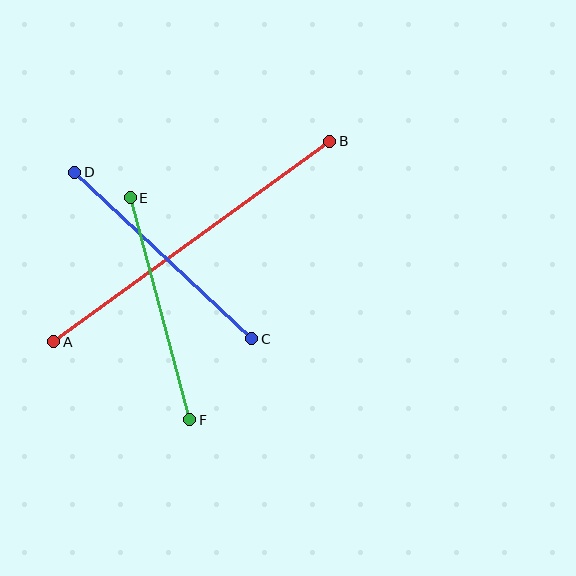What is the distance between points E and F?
The distance is approximately 230 pixels.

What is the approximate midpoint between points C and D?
The midpoint is at approximately (163, 256) pixels.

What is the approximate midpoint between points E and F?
The midpoint is at approximately (160, 309) pixels.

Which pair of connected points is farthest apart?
Points A and B are farthest apart.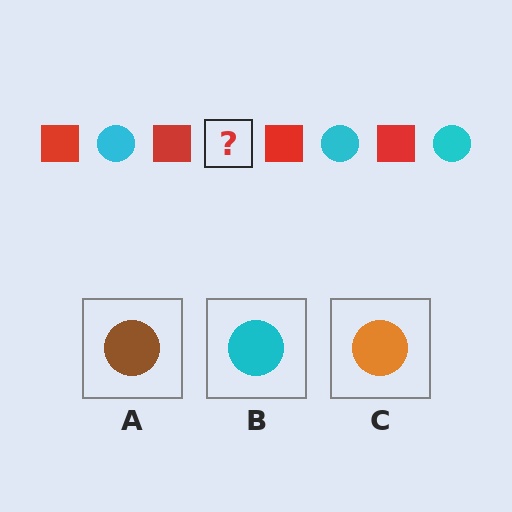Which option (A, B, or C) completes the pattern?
B.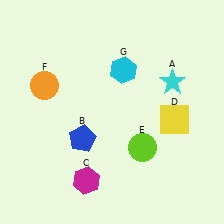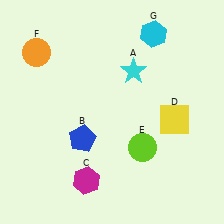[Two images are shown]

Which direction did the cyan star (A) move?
The cyan star (A) moved left.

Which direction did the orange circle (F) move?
The orange circle (F) moved up.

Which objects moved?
The objects that moved are: the cyan star (A), the orange circle (F), the cyan hexagon (G).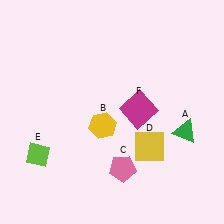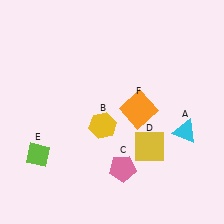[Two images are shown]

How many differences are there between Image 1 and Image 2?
There are 2 differences between the two images.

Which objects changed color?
A changed from green to cyan. F changed from magenta to orange.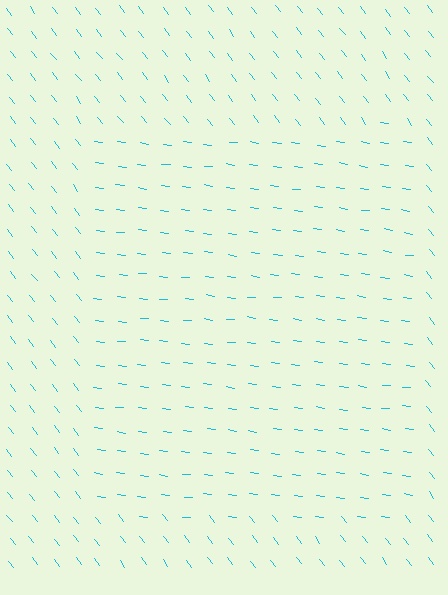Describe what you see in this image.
The image is filled with small cyan line segments. A rectangle region in the image has lines oriented differently from the surrounding lines, creating a visible texture boundary.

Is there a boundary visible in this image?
Yes, there is a texture boundary formed by a change in line orientation.